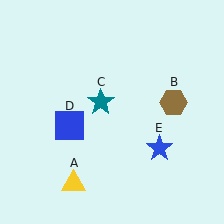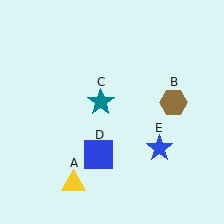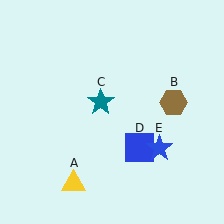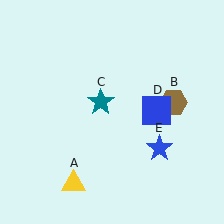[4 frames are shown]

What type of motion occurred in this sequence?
The blue square (object D) rotated counterclockwise around the center of the scene.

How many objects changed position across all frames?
1 object changed position: blue square (object D).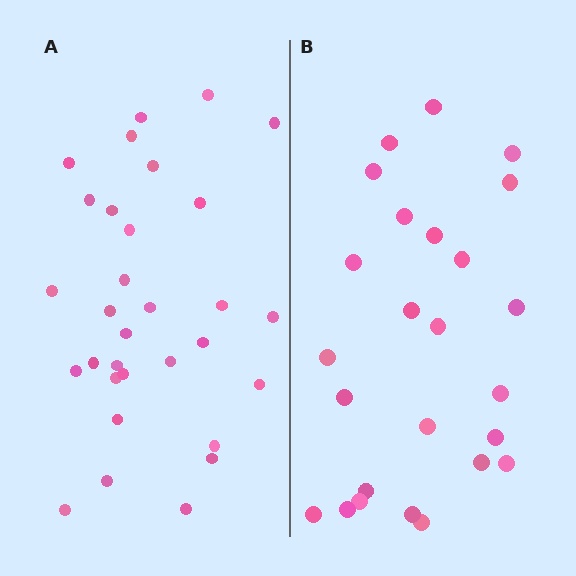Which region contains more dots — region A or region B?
Region A (the left region) has more dots.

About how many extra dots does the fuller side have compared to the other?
Region A has about 6 more dots than region B.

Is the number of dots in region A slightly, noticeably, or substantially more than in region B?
Region A has only slightly more — the two regions are fairly close. The ratio is roughly 1.2 to 1.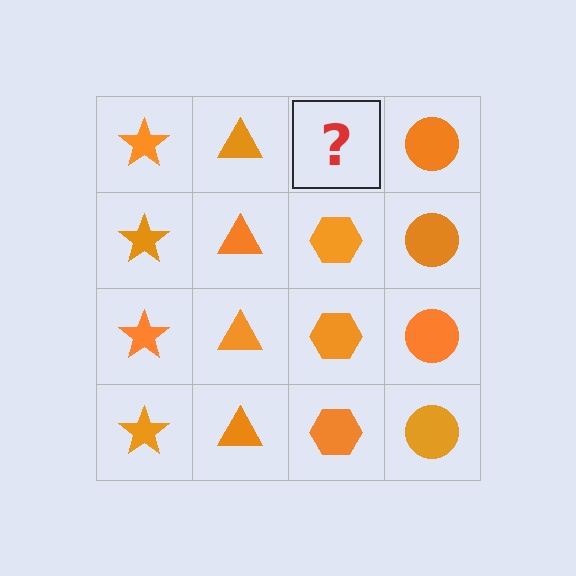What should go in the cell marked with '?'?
The missing cell should contain an orange hexagon.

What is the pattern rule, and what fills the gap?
The rule is that each column has a consistent shape. The gap should be filled with an orange hexagon.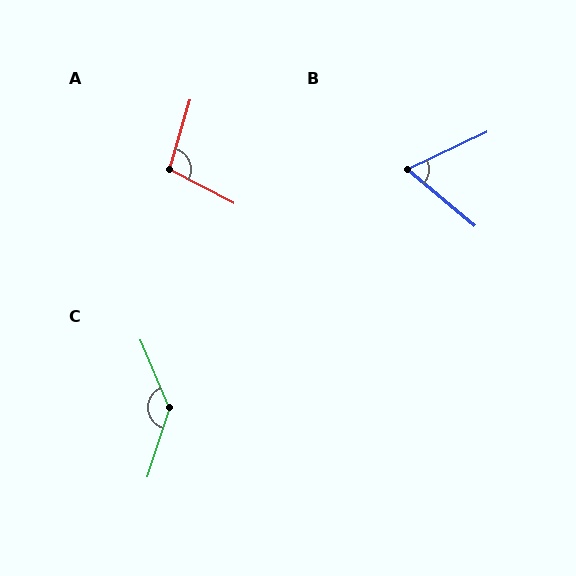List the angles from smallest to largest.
B (65°), A (101°), C (139°).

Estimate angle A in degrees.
Approximately 101 degrees.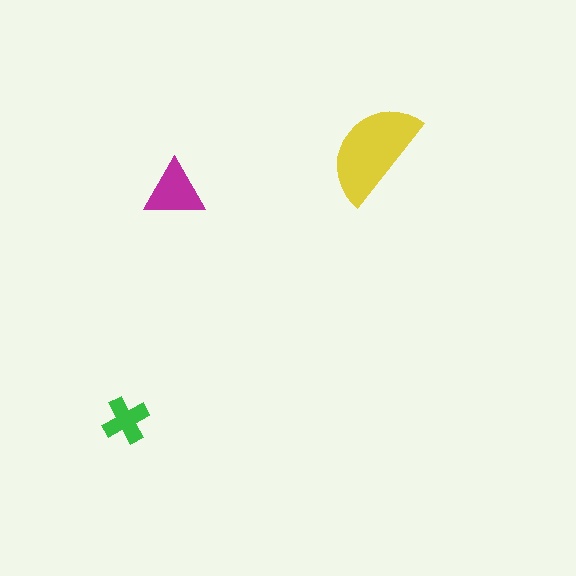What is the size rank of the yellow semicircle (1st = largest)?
1st.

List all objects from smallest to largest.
The green cross, the magenta triangle, the yellow semicircle.